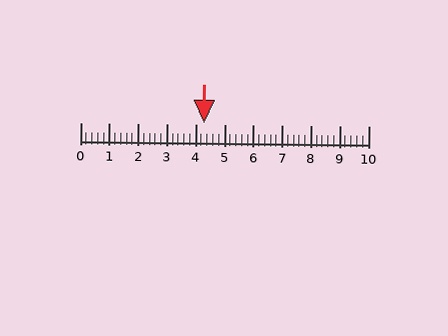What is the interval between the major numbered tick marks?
The major tick marks are spaced 1 units apart.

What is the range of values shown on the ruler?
The ruler shows values from 0 to 10.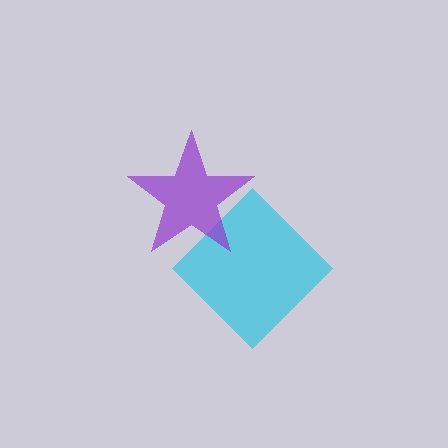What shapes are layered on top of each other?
The layered shapes are: a cyan diamond, a purple star.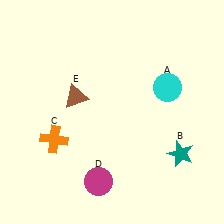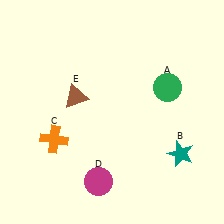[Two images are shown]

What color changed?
The circle (A) changed from cyan in Image 1 to green in Image 2.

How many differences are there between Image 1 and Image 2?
There is 1 difference between the two images.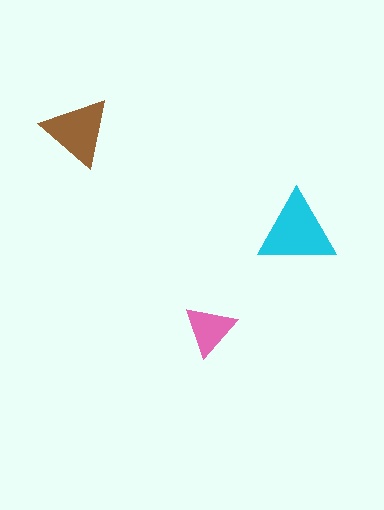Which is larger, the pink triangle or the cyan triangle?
The cyan one.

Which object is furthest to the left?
The brown triangle is leftmost.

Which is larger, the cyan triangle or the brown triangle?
The cyan one.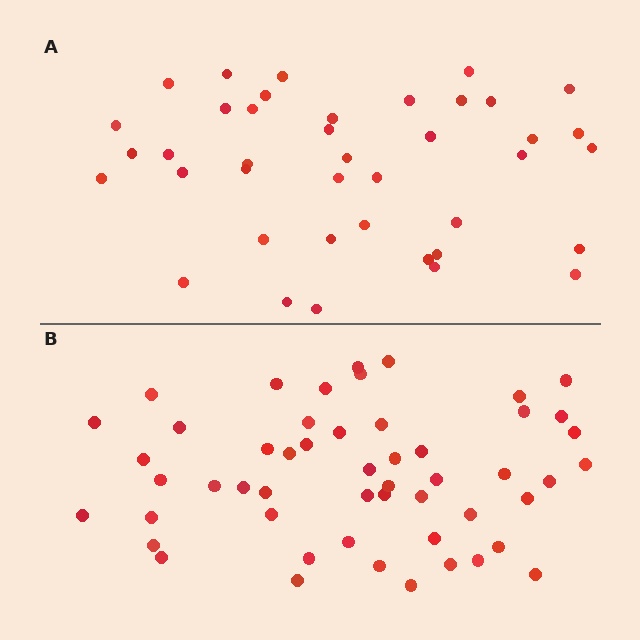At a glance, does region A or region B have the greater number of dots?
Region B (the bottom region) has more dots.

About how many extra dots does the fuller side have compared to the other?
Region B has roughly 12 or so more dots than region A.